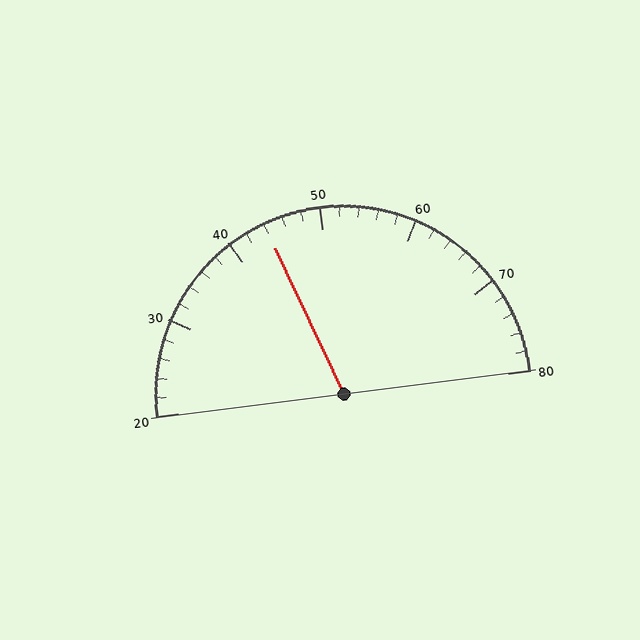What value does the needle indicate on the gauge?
The needle indicates approximately 44.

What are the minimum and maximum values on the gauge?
The gauge ranges from 20 to 80.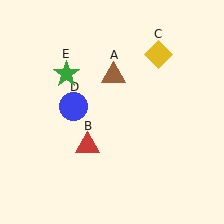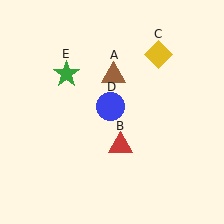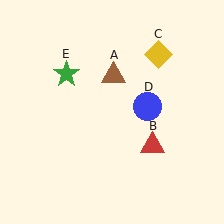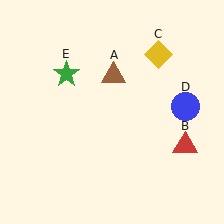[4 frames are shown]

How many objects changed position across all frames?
2 objects changed position: red triangle (object B), blue circle (object D).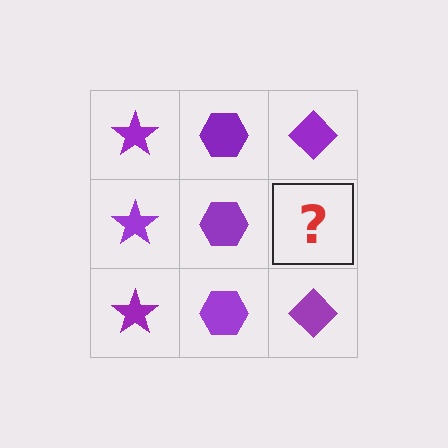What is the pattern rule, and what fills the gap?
The rule is that each column has a consistent shape. The gap should be filled with a purple diamond.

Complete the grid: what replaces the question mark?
The question mark should be replaced with a purple diamond.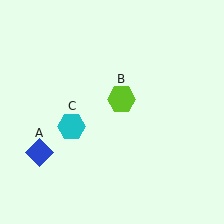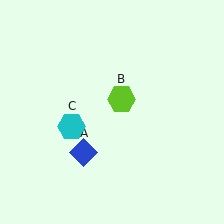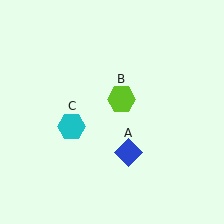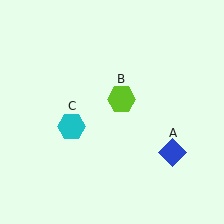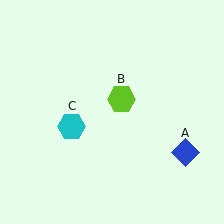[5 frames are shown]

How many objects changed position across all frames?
1 object changed position: blue diamond (object A).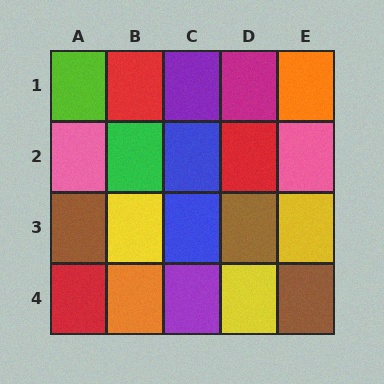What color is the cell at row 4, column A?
Red.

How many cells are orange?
2 cells are orange.